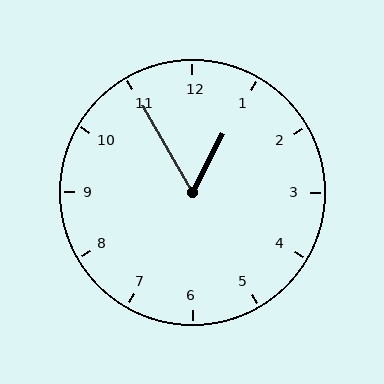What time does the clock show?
12:55.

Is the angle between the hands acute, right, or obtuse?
It is acute.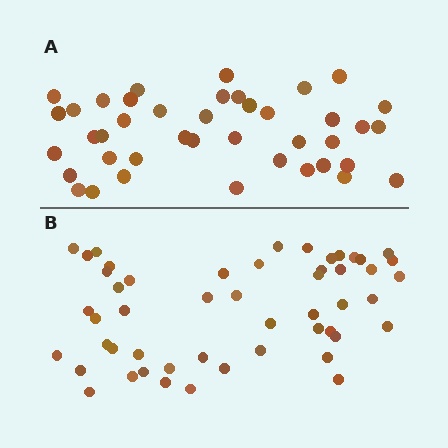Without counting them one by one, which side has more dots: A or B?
Region B (the bottom region) has more dots.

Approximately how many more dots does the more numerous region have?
Region B has roughly 10 or so more dots than region A.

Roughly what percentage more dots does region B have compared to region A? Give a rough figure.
About 25% more.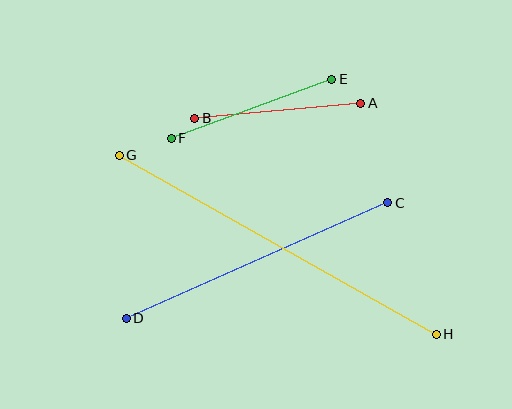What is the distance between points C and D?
The distance is approximately 286 pixels.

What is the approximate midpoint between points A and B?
The midpoint is at approximately (278, 111) pixels.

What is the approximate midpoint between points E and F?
The midpoint is at approximately (251, 109) pixels.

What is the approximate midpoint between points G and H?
The midpoint is at approximately (278, 245) pixels.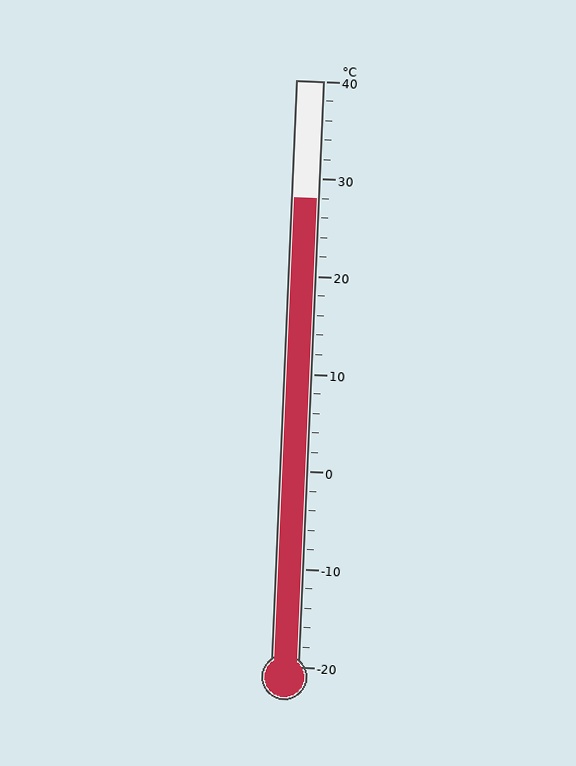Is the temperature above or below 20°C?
The temperature is above 20°C.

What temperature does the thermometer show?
The thermometer shows approximately 28°C.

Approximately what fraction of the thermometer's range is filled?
The thermometer is filled to approximately 80% of its range.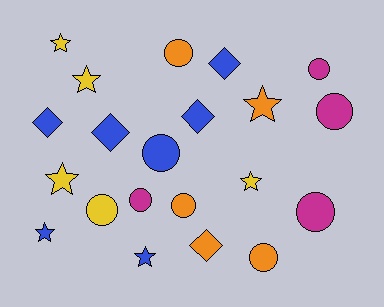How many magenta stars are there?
There are no magenta stars.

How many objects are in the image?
There are 21 objects.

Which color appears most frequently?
Blue, with 7 objects.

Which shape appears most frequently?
Circle, with 9 objects.